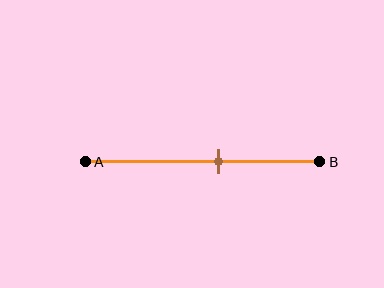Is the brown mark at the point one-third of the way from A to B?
No, the mark is at about 55% from A, not at the 33% one-third point.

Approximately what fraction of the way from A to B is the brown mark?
The brown mark is approximately 55% of the way from A to B.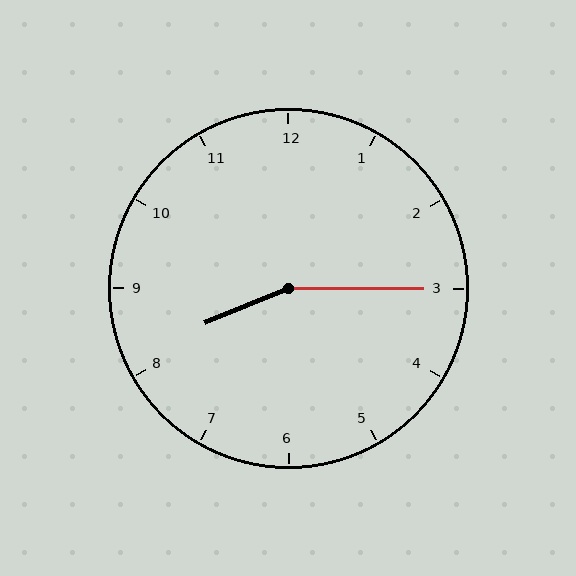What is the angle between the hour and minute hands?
Approximately 158 degrees.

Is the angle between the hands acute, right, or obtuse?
It is obtuse.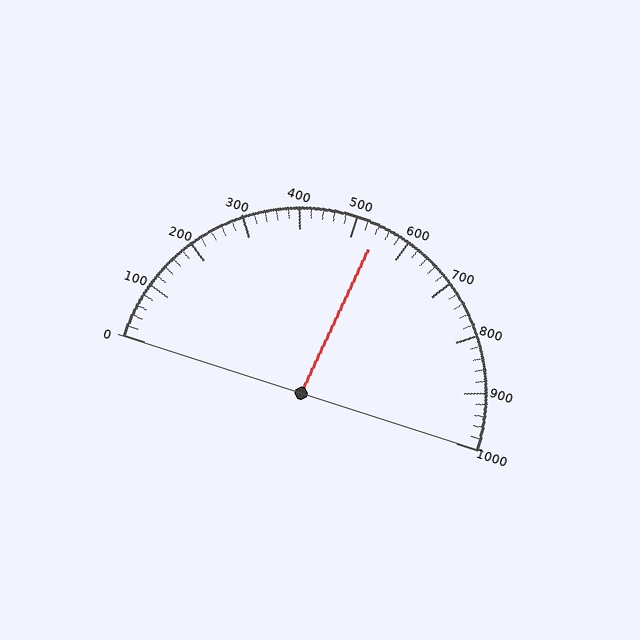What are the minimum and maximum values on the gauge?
The gauge ranges from 0 to 1000.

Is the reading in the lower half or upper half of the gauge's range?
The reading is in the upper half of the range (0 to 1000).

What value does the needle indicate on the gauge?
The needle indicates approximately 540.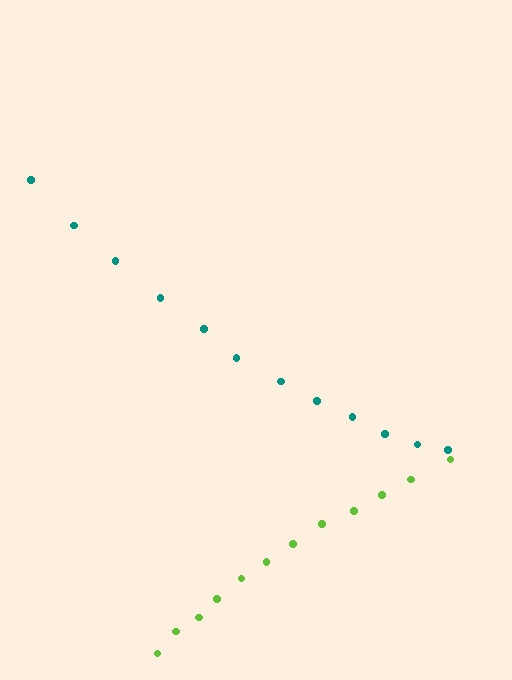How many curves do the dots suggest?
There are 2 distinct paths.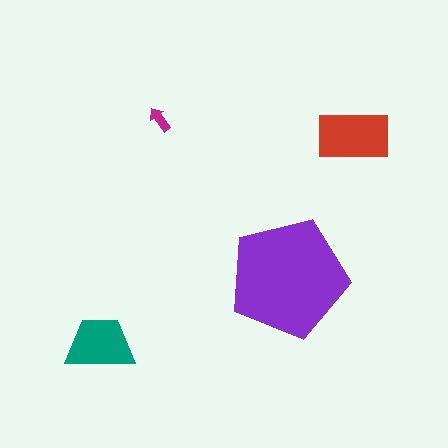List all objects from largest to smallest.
The purple pentagon, the red rectangle, the teal trapezoid, the magenta arrow.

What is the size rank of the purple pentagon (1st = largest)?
1st.